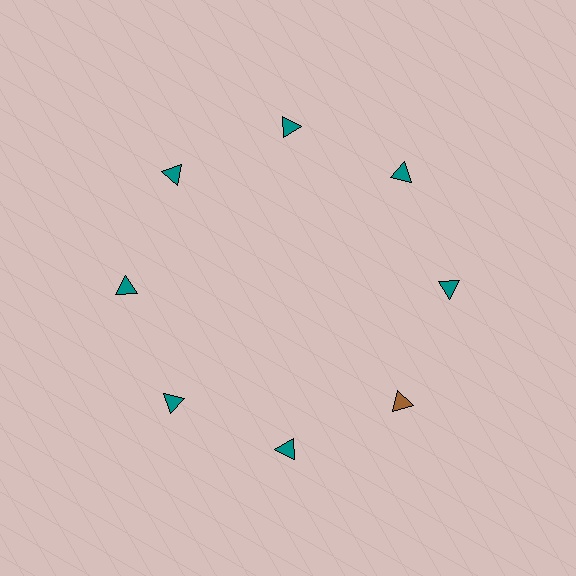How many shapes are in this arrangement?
There are 8 shapes arranged in a ring pattern.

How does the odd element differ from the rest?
It has a different color: brown instead of teal.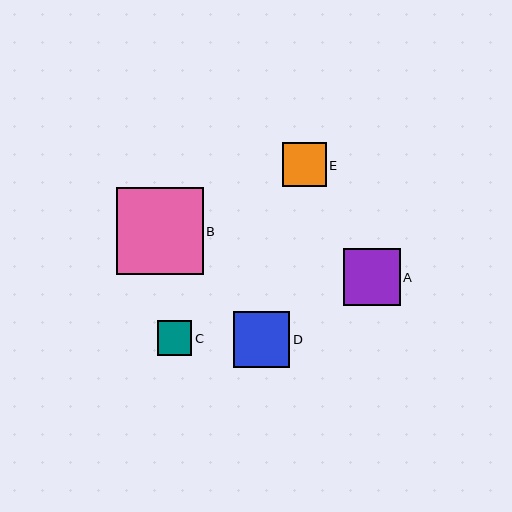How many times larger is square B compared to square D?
Square B is approximately 1.5 times the size of square D.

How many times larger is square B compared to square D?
Square B is approximately 1.5 times the size of square D.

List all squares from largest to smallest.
From largest to smallest: B, A, D, E, C.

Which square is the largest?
Square B is the largest with a size of approximately 87 pixels.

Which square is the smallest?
Square C is the smallest with a size of approximately 35 pixels.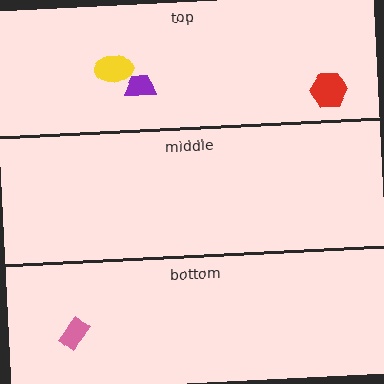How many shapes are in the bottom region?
1.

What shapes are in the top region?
The red hexagon, the purple trapezoid, the yellow ellipse.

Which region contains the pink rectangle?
The bottom region.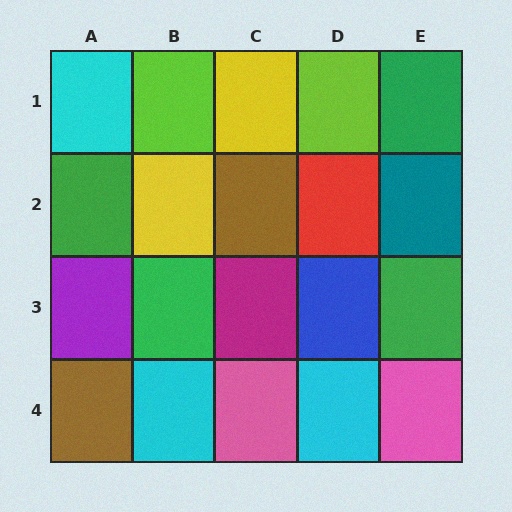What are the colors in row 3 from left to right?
Purple, green, magenta, blue, green.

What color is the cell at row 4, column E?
Pink.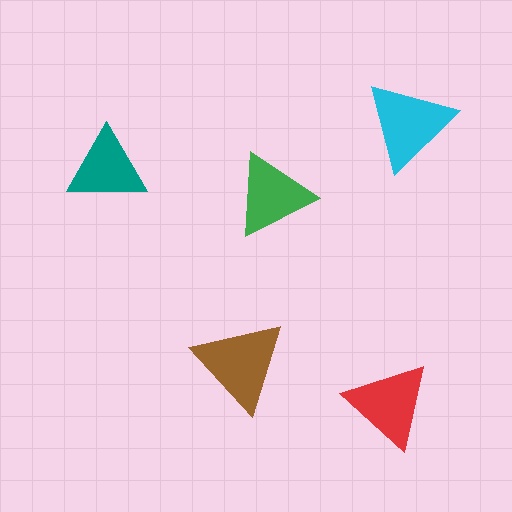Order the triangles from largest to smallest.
the brown one, the cyan one, the red one, the green one, the teal one.